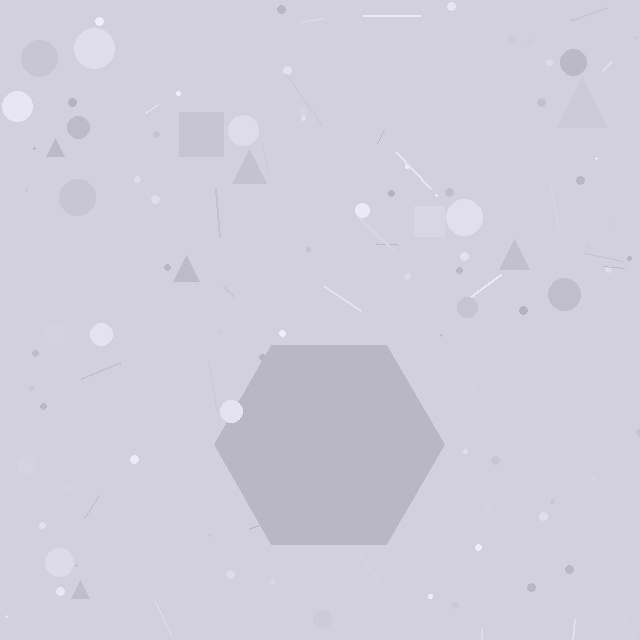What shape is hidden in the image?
A hexagon is hidden in the image.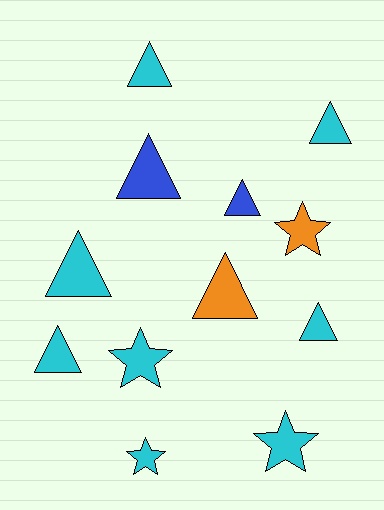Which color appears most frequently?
Cyan, with 8 objects.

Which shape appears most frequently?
Triangle, with 8 objects.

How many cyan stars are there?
There are 3 cyan stars.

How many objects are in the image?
There are 12 objects.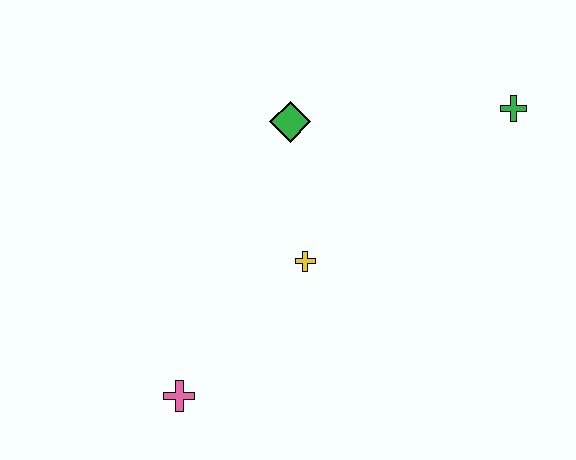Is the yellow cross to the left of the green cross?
Yes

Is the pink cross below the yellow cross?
Yes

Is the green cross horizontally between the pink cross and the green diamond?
No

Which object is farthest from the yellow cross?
The green cross is farthest from the yellow cross.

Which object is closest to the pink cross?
The yellow cross is closest to the pink cross.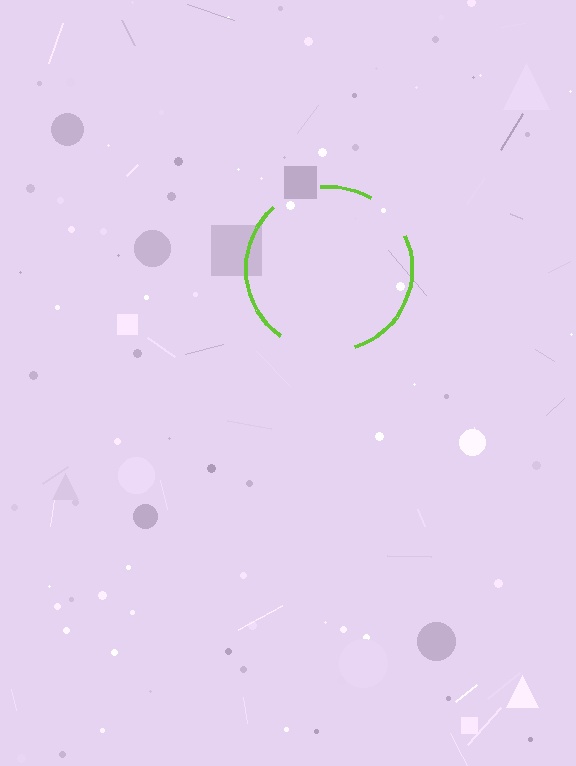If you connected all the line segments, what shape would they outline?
They would outline a circle.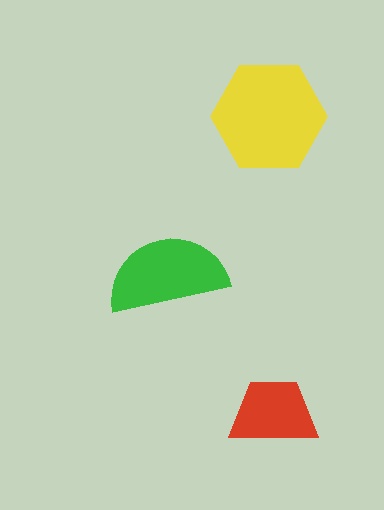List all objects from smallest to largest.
The red trapezoid, the green semicircle, the yellow hexagon.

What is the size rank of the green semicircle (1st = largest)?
2nd.